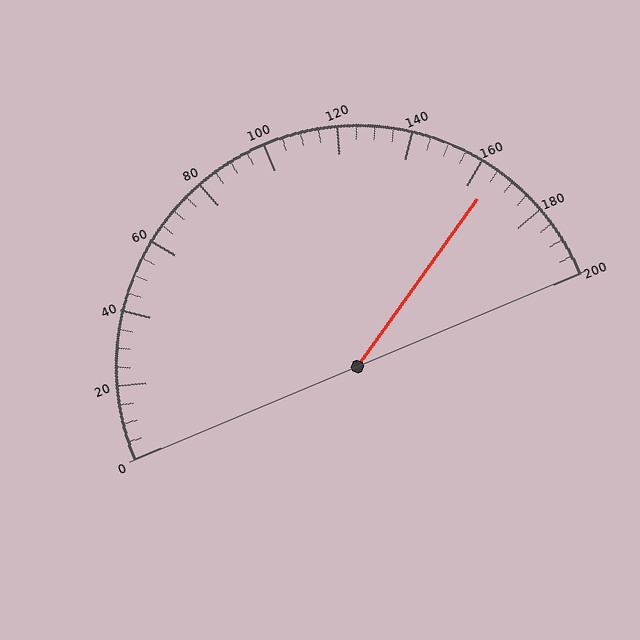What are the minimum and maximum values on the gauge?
The gauge ranges from 0 to 200.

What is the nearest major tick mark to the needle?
The nearest major tick mark is 160.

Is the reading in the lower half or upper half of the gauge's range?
The reading is in the upper half of the range (0 to 200).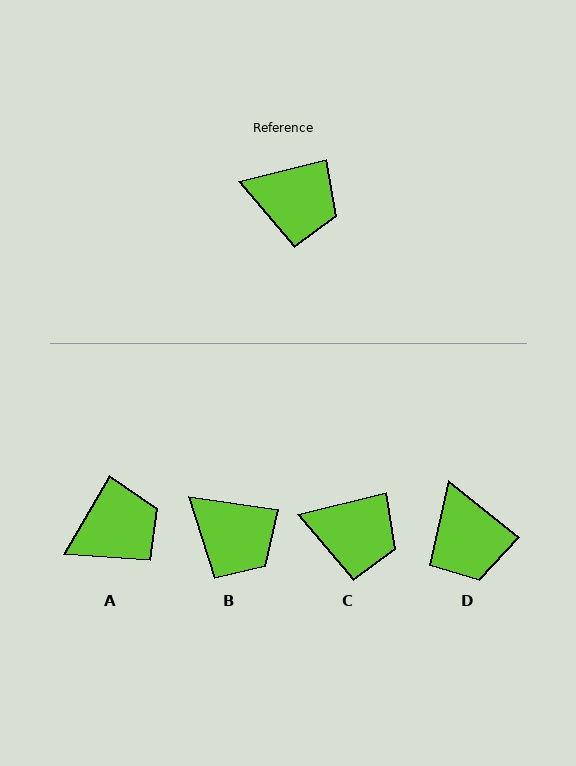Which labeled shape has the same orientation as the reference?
C.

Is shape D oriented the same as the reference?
No, it is off by about 53 degrees.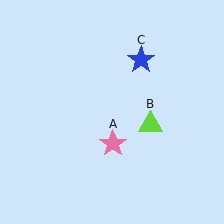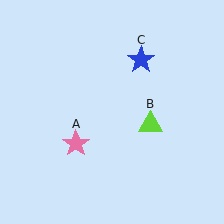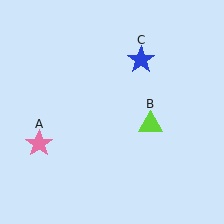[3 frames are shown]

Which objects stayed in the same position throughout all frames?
Lime triangle (object B) and blue star (object C) remained stationary.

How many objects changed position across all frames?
1 object changed position: pink star (object A).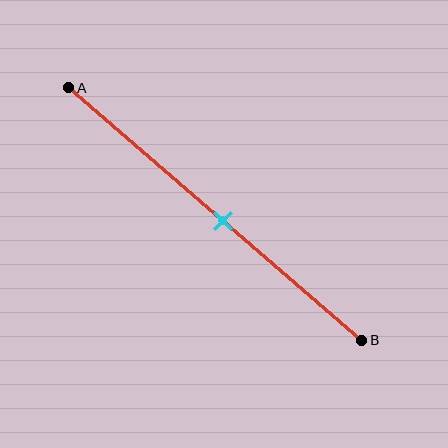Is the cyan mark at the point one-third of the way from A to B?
No, the mark is at about 55% from A, not at the 33% one-third point.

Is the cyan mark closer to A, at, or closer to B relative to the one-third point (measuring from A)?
The cyan mark is closer to point B than the one-third point of segment AB.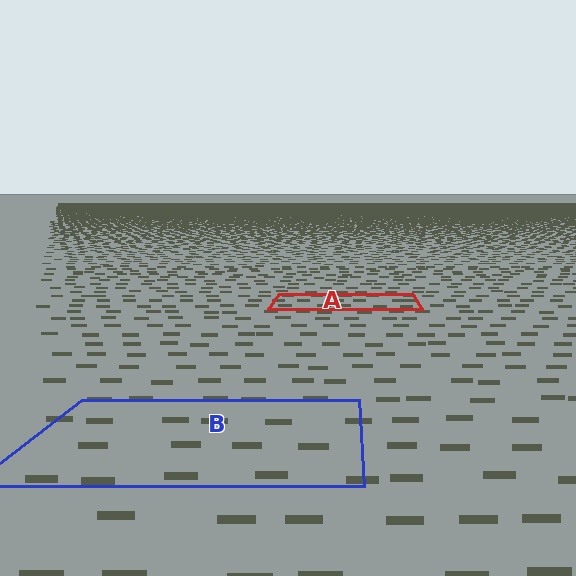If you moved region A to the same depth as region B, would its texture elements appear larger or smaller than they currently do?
They would appear larger. At a closer depth, the same texture elements are projected at a bigger on-screen size.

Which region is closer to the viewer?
Region B is closer. The texture elements there are larger and more spread out.